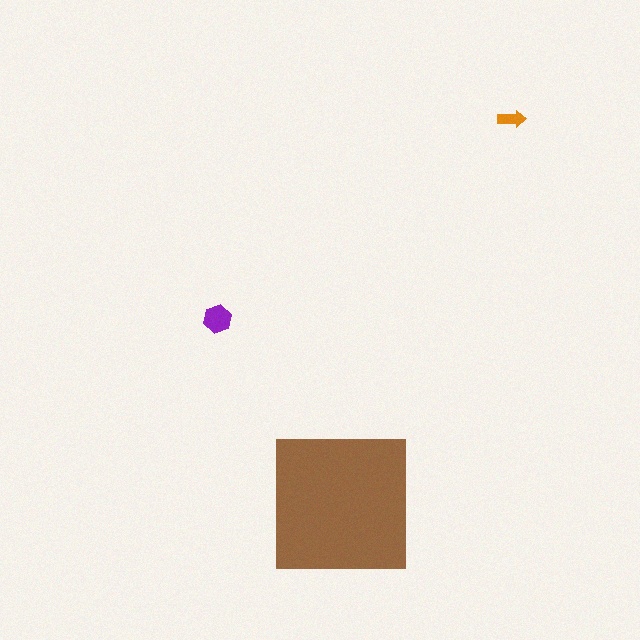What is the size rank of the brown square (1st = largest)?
1st.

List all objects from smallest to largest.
The orange arrow, the purple hexagon, the brown square.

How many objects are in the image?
There are 3 objects in the image.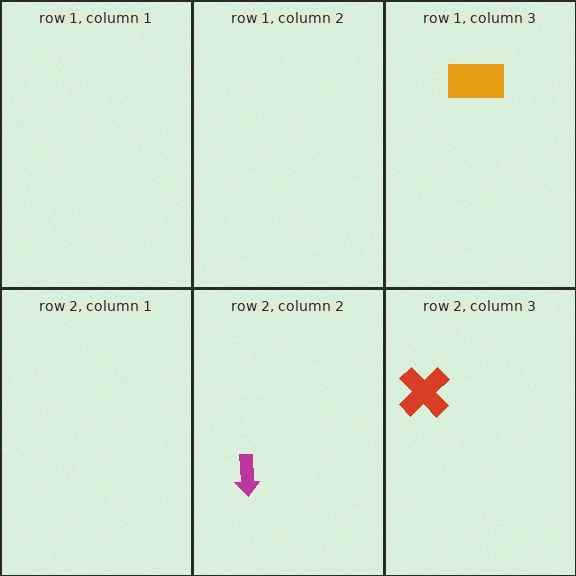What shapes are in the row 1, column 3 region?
The orange rectangle.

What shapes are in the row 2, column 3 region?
The red cross.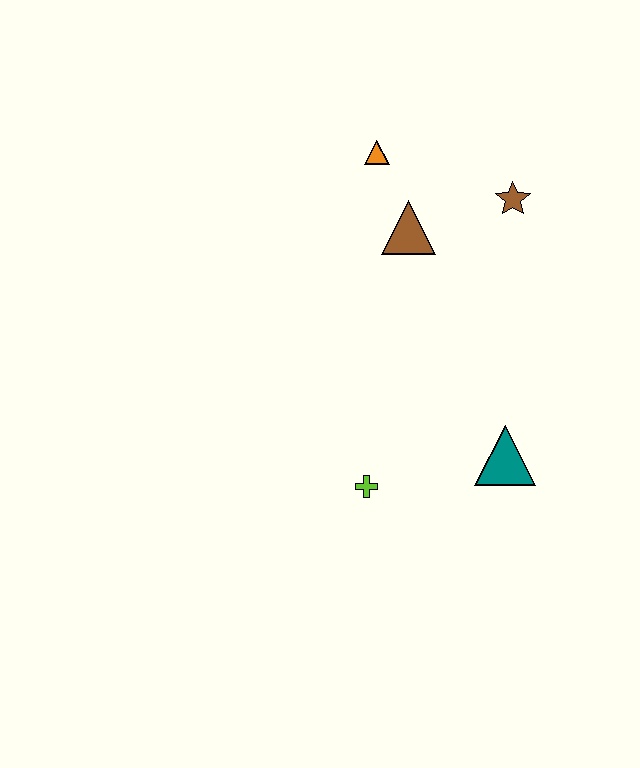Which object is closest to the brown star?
The brown triangle is closest to the brown star.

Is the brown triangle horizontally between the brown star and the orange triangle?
Yes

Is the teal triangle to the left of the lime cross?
No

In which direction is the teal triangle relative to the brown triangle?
The teal triangle is below the brown triangle.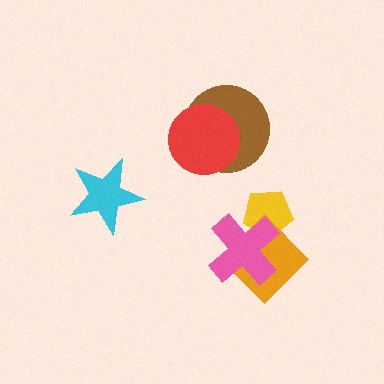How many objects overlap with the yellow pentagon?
2 objects overlap with the yellow pentagon.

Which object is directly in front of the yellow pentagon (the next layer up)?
The orange diamond is directly in front of the yellow pentagon.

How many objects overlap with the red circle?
1 object overlaps with the red circle.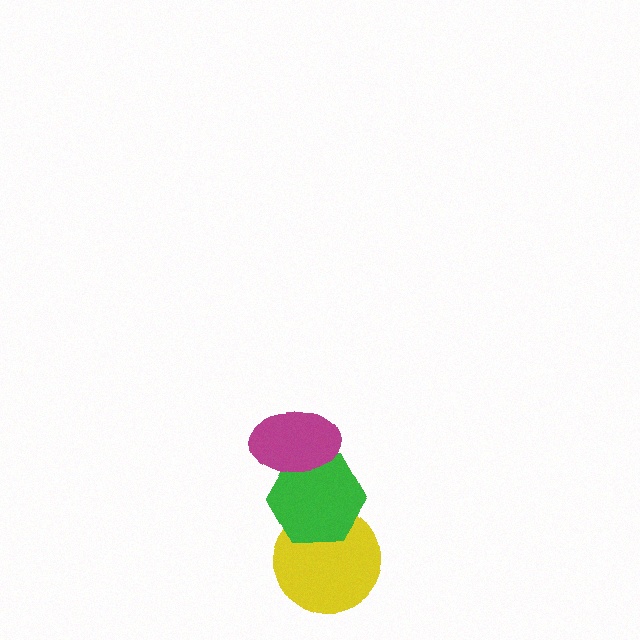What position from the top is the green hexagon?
The green hexagon is 2nd from the top.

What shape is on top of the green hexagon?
The magenta ellipse is on top of the green hexagon.